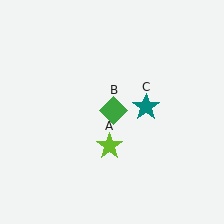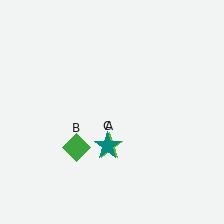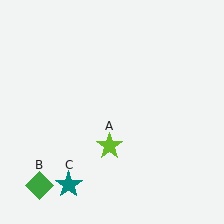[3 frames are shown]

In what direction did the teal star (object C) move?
The teal star (object C) moved down and to the left.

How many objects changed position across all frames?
2 objects changed position: green diamond (object B), teal star (object C).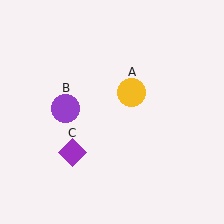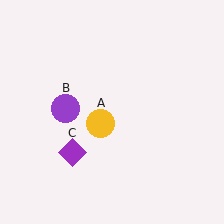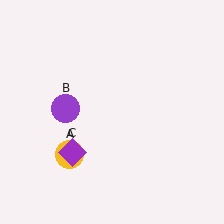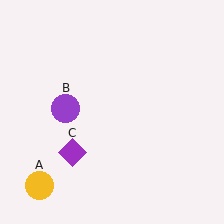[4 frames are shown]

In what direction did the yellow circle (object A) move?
The yellow circle (object A) moved down and to the left.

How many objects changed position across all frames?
1 object changed position: yellow circle (object A).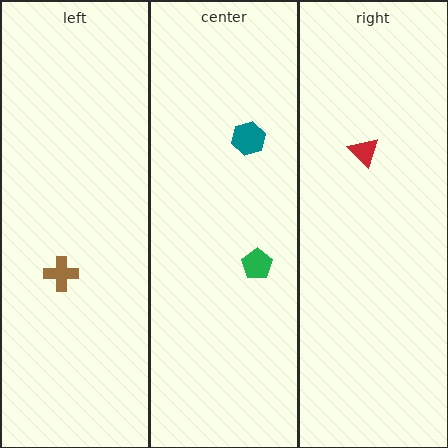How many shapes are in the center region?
2.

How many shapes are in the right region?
1.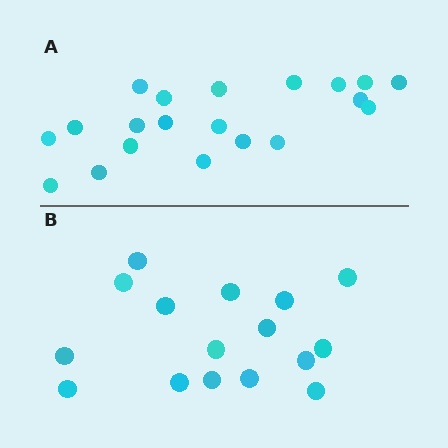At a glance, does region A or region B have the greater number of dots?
Region A (the top region) has more dots.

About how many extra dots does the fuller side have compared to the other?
Region A has about 4 more dots than region B.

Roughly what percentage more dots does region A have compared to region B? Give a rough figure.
About 25% more.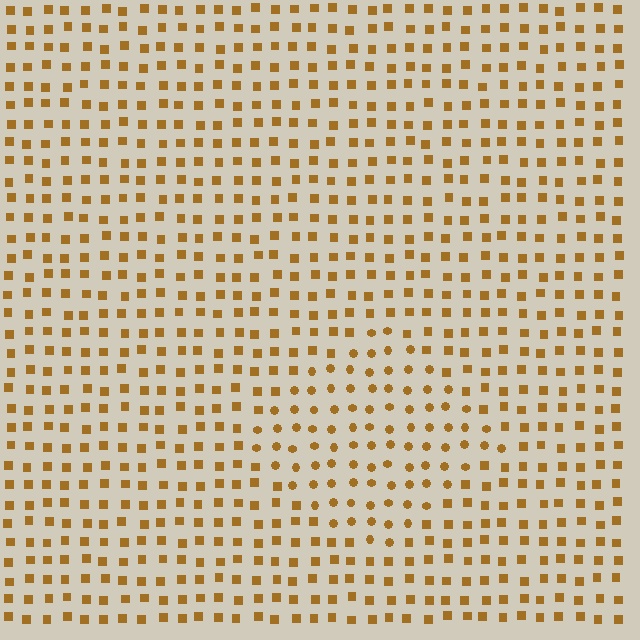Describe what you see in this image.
The image is filled with small brown elements arranged in a uniform grid. A diamond-shaped region contains circles, while the surrounding area contains squares. The boundary is defined purely by the change in element shape.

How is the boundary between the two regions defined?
The boundary is defined by a change in element shape: circles inside vs. squares outside. All elements share the same color and spacing.